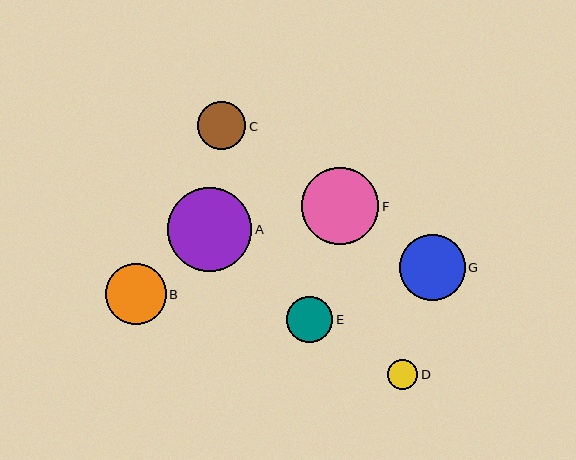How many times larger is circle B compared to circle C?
Circle B is approximately 1.3 times the size of circle C.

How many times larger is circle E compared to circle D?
Circle E is approximately 1.5 times the size of circle D.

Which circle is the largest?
Circle A is the largest with a size of approximately 84 pixels.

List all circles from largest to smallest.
From largest to smallest: A, F, G, B, C, E, D.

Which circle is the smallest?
Circle D is the smallest with a size of approximately 30 pixels.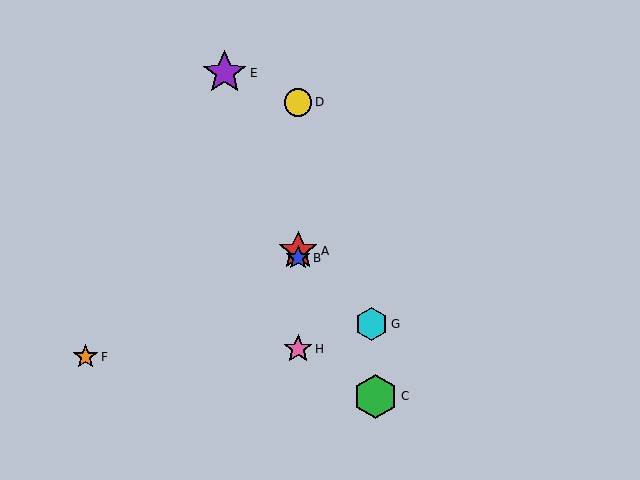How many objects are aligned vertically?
4 objects (A, B, D, H) are aligned vertically.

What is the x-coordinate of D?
Object D is at x≈298.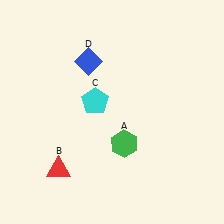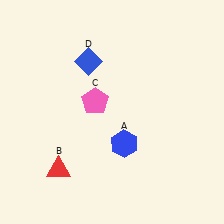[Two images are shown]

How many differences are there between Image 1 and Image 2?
There are 2 differences between the two images.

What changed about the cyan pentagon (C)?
In Image 1, C is cyan. In Image 2, it changed to pink.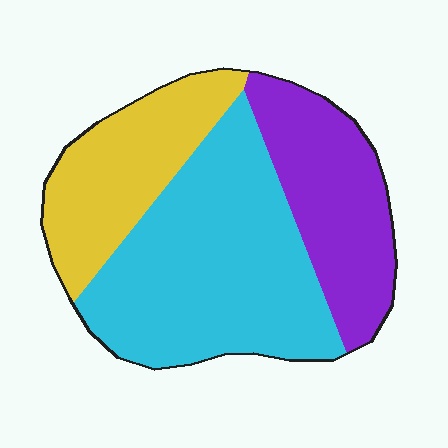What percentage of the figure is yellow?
Yellow covers 25% of the figure.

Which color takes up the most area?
Cyan, at roughly 50%.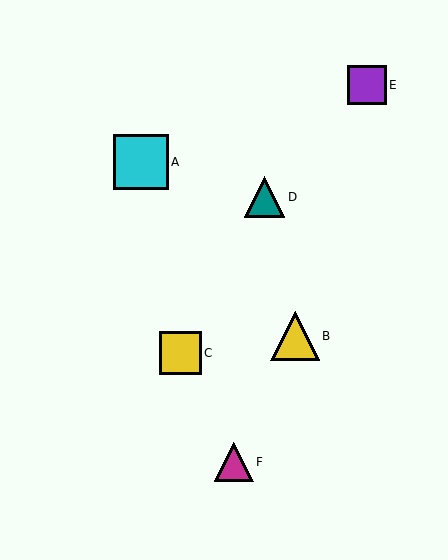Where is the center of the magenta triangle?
The center of the magenta triangle is at (234, 462).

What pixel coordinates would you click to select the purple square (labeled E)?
Click at (367, 85) to select the purple square E.